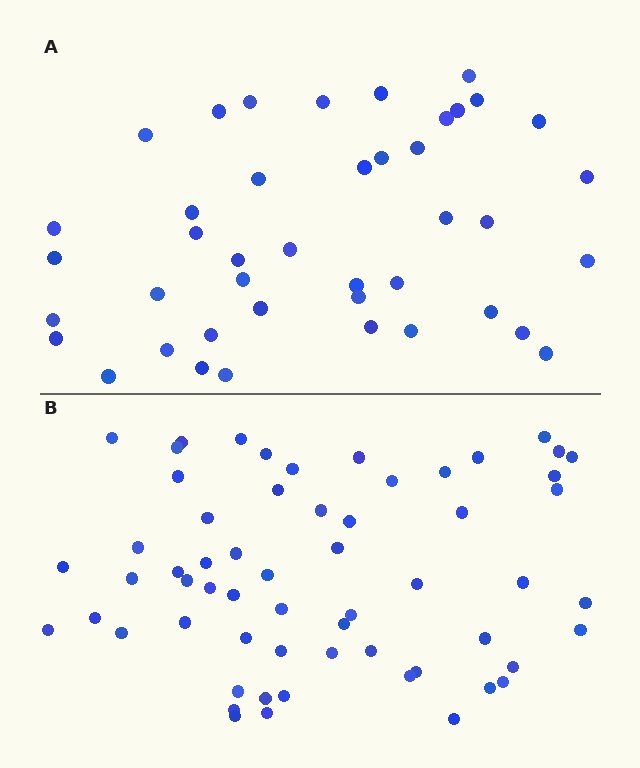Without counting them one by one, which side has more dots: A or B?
Region B (the bottom region) has more dots.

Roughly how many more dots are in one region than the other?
Region B has approximately 20 more dots than region A.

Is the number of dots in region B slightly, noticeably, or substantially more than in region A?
Region B has noticeably more, but not dramatically so. The ratio is roughly 1.4 to 1.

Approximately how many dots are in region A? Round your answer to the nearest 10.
About 40 dots. (The exact count is 42, which rounds to 40.)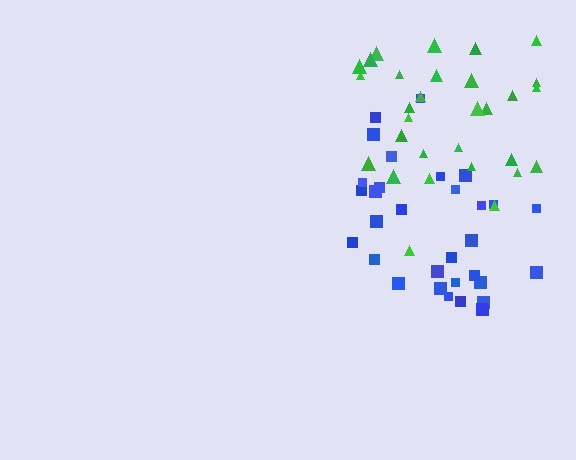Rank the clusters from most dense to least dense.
blue, green.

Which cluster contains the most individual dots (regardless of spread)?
Blue (32).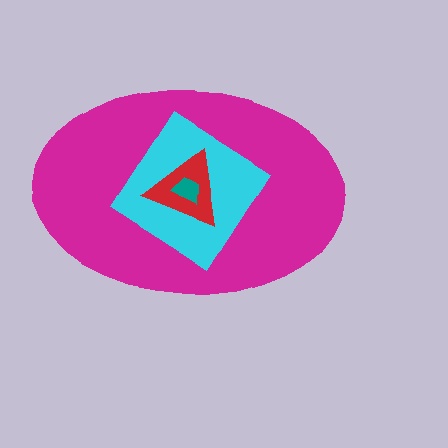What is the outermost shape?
The magenta ellipse.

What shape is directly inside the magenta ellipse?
The cyan diamond.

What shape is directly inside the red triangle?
The teal trapezoid.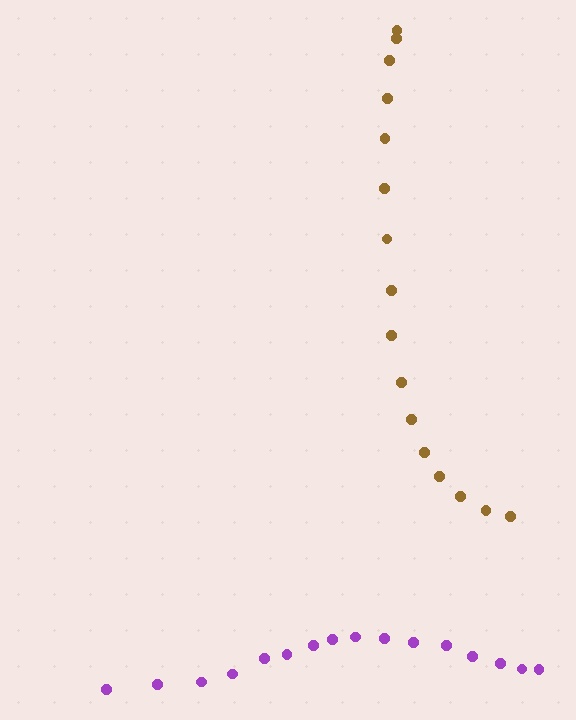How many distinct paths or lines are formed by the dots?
There are 2 distinct paths.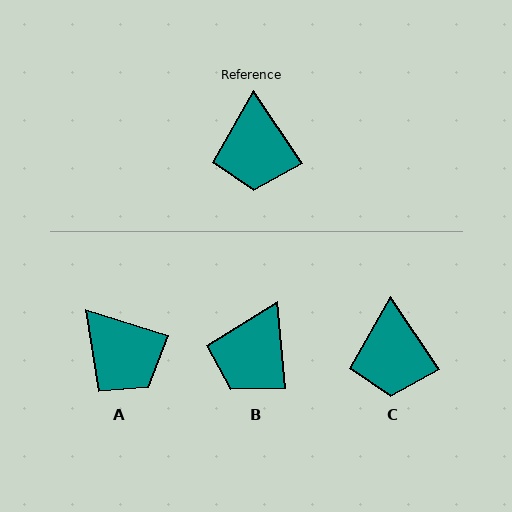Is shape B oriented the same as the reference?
No, it is off by about 28 degrees.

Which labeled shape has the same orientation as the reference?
C.